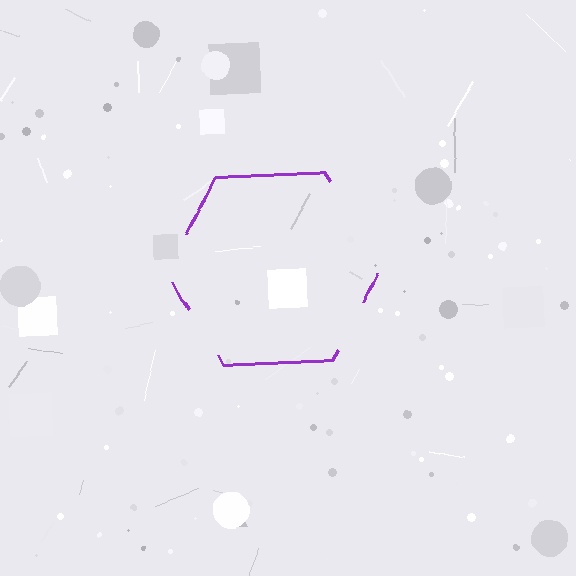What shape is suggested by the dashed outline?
The dashed outline suggests a hexagon.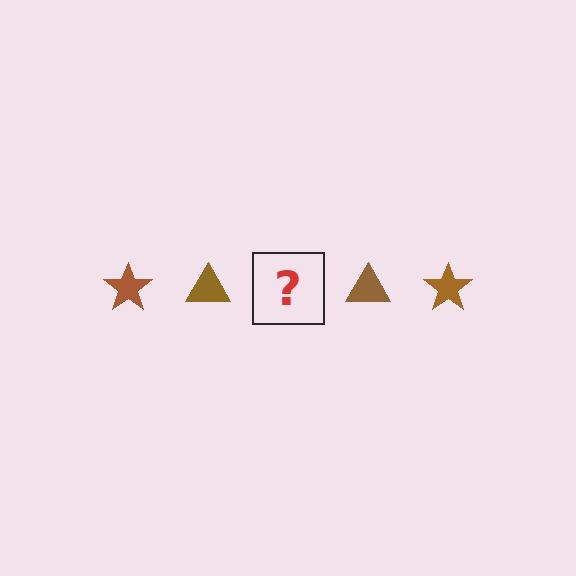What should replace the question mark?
The question mark should be replaced with a brown star.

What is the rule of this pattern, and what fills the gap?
The rule is that the pattern cycles through star, triangle shapes in brown. The gap should be filled with a brown star.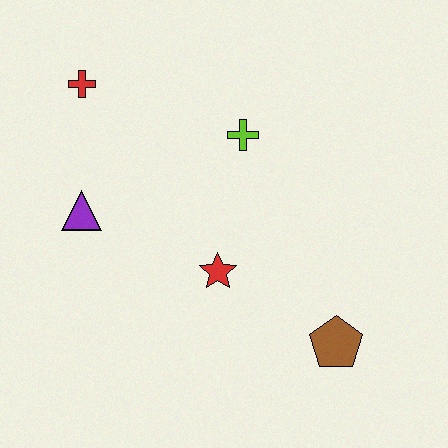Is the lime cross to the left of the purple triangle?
No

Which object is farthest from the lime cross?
The brown pentagon is farthest from the lime cross.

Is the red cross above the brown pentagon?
Yes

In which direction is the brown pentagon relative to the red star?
The brown pentagon is to the right of the red star.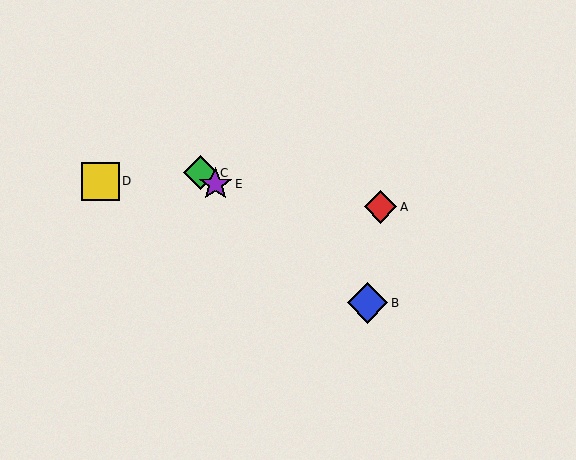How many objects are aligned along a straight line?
3 objects (B, C, E) are aligned along a straight line.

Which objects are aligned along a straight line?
Objects B, C, E are aligned along a straight line.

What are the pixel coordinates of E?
Object E is at (215, 184).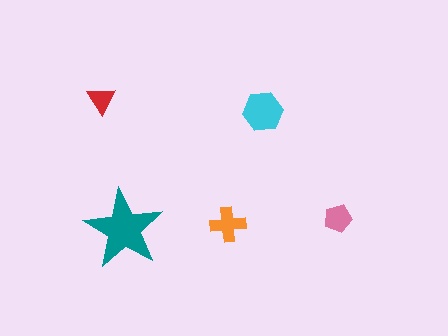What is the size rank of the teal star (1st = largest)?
1st.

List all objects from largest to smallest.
The teal star, the cyan hexagon, the orange cross, the pink pentagon, the red triangle.